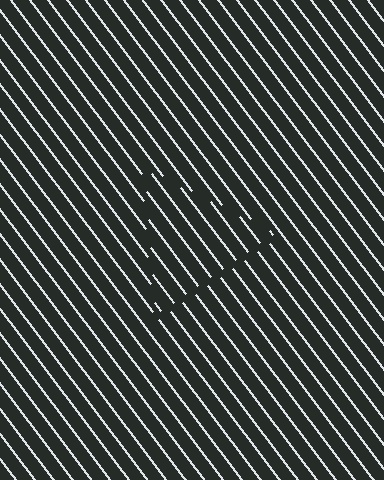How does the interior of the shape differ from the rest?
The interior of the shape contains the same grating, shifted by half a period — the contour is defined by the phase discontinuity where line-ends from the inner and outer gratings abut.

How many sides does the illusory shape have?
3 sides — the line-ends trace a triangle.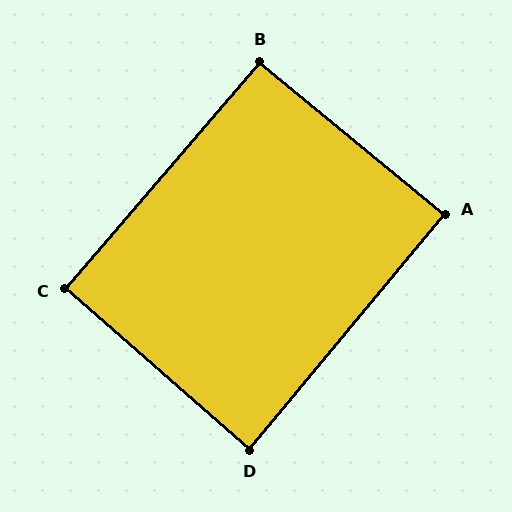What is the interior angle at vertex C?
Approximately 90 degrees (approximately right).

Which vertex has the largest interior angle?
B, at approximately 91 degrees.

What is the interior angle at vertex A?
Approximately 90 degrees (approximately right).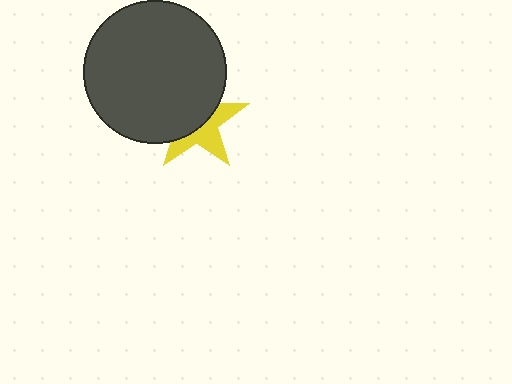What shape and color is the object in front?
The object in front is a dark gray circle.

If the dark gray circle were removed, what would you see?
You would see the complete yellow star.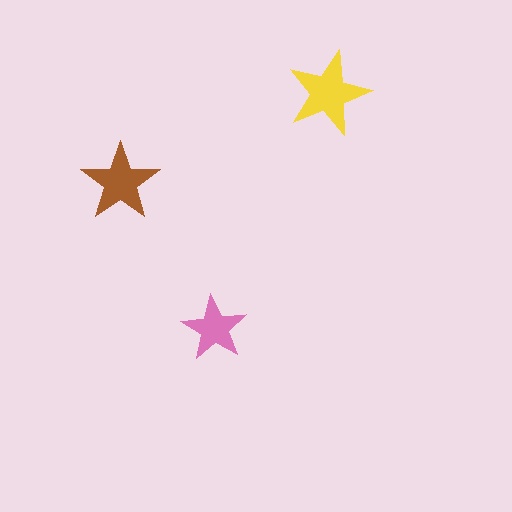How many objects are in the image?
There are 3 objects in the image.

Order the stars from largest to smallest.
the yellow one, the brown one, the pink one.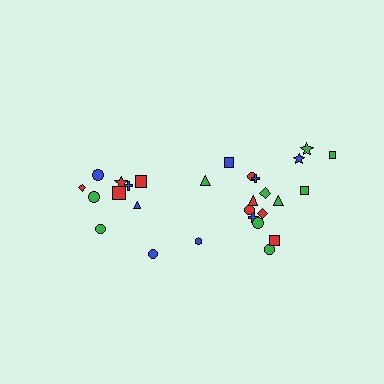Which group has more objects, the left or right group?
The right group.